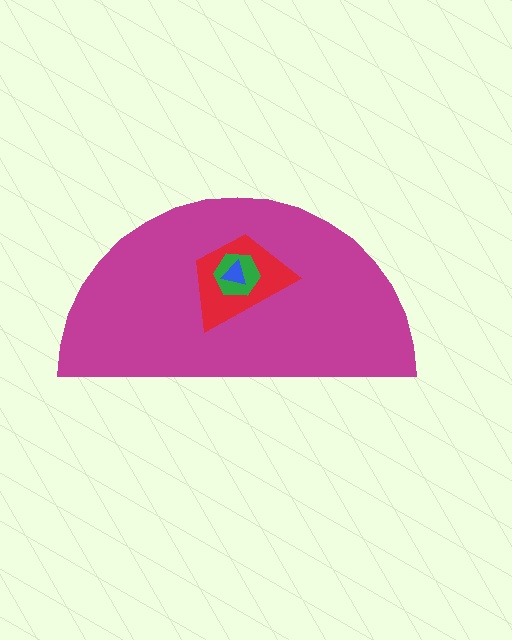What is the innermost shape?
The blue triangle.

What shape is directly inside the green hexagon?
The blue triangle.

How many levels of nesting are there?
4.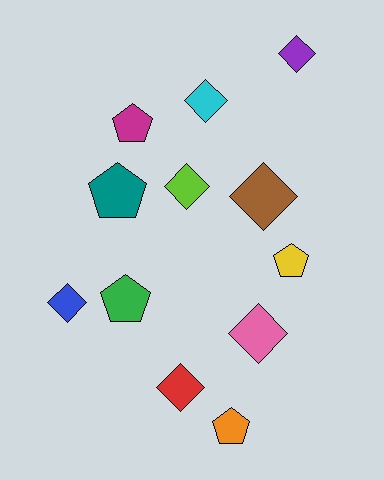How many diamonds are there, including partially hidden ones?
There are 7 diamonds.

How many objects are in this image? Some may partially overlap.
There are 12 objects.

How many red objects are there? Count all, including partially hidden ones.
There is 1 red object.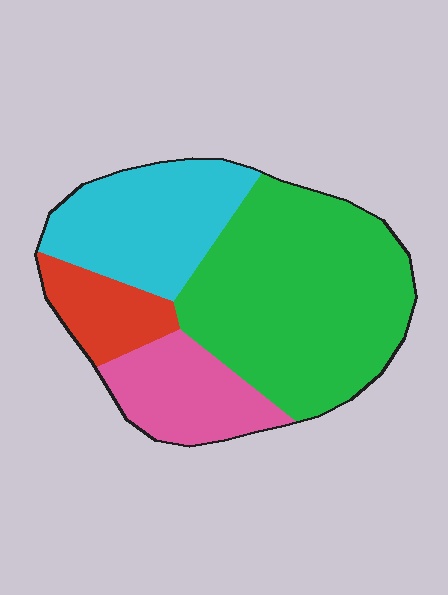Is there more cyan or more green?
Green.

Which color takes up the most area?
Green, at roughly 50%.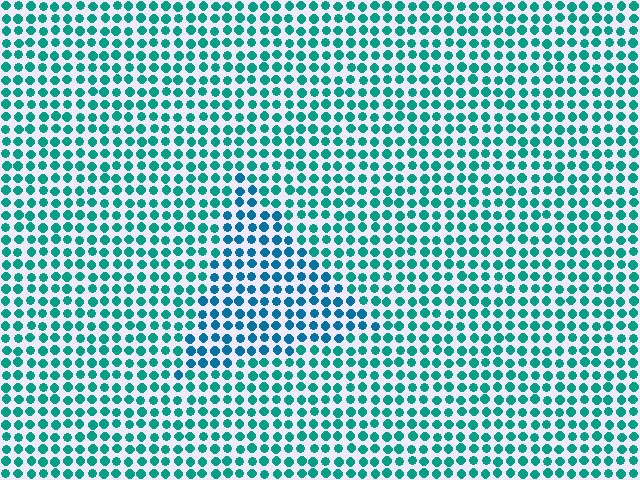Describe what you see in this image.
The image is filled with small teal elements in a uniform arrangement. A triangle-shaped region is visible where the elements are tinted to a slightly different hue, forming a subtle color boundary.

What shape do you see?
I see a triangle.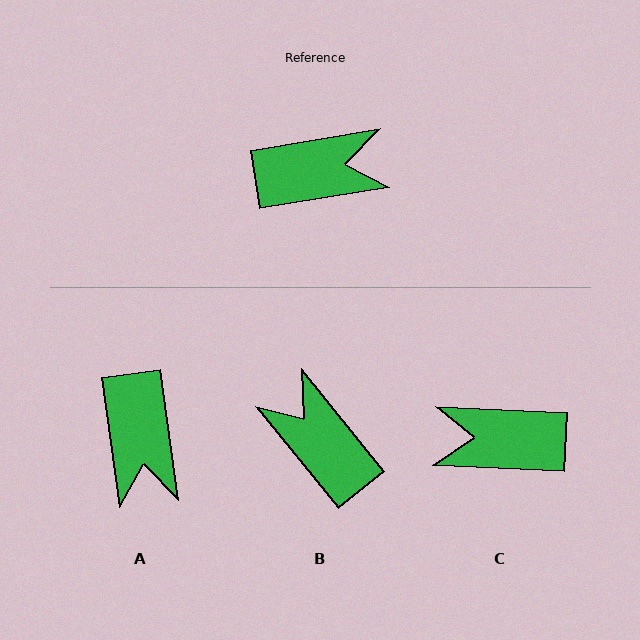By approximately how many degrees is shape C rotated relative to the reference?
Approximately 168 degrees counter-clockwise.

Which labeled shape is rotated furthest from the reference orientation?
C, about 168 degrees away.